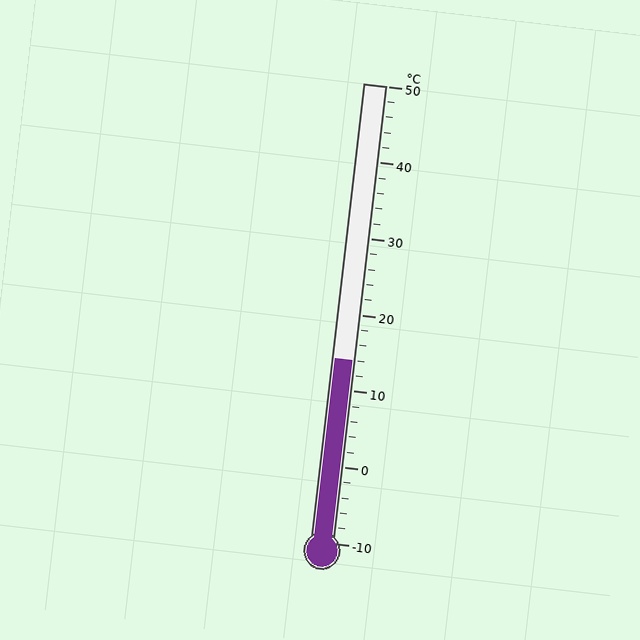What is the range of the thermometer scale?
The thermometer scale ranges from -10°C to 50°C.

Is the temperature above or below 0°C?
The temperature is above 0°C.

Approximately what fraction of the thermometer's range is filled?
The thermometer is filled to approximately 40% of its range.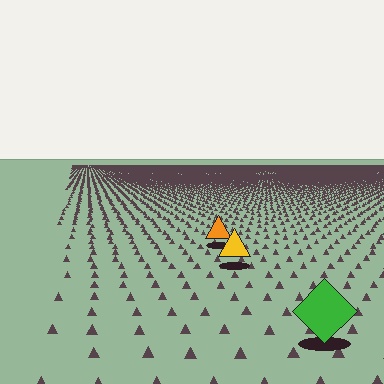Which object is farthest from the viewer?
The orange triangle is farthest from the viewer. It appears smaller and the ground texture around it is denser.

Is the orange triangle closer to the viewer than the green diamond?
No. The green diamond is closer — you can tell from the texture gradient: the ground texture is coarser near it.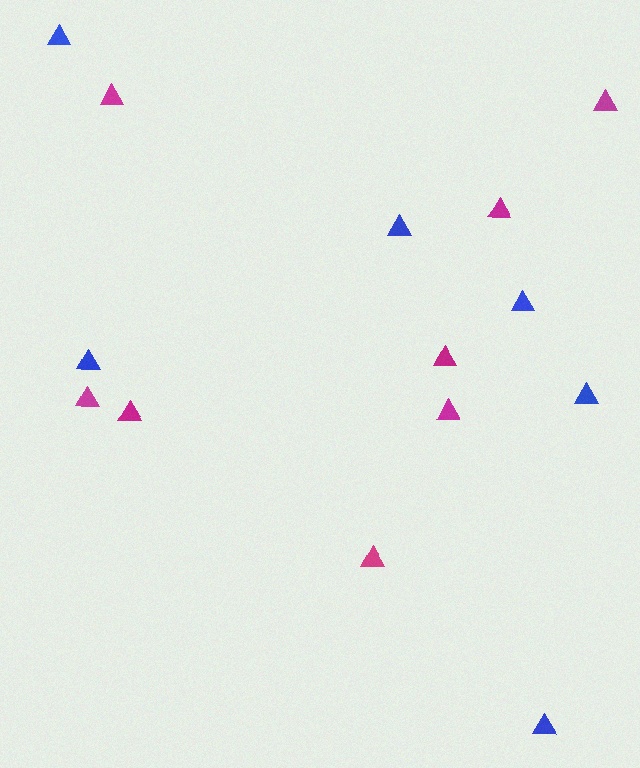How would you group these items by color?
There are 2 groups: one group of blue triangles (6) and one group of magenta triangles (8).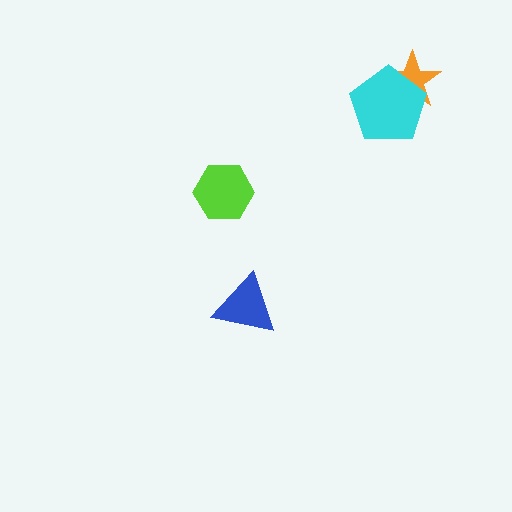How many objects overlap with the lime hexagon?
0 objects overlap with the lime hexagon.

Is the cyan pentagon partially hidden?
No, no other shape covers it.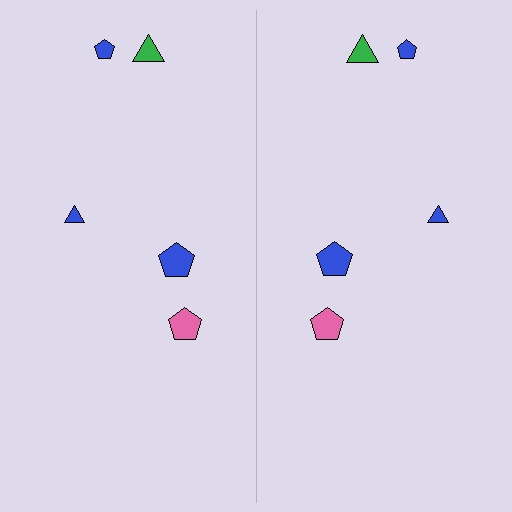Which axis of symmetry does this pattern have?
The pattern has a vertical axis of symmetry running through the center of the image.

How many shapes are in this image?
There are 10 shapes in this image.